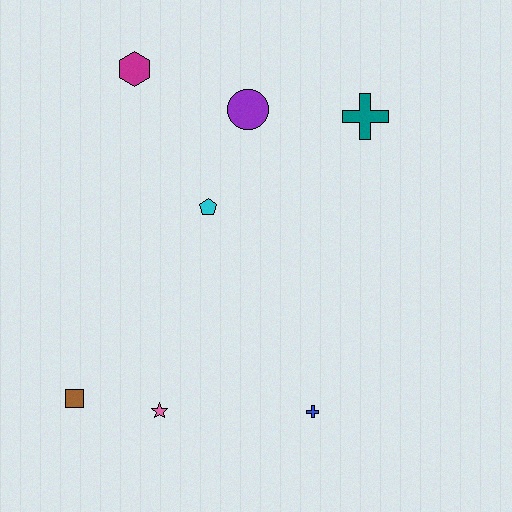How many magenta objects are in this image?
There is 1 magenta object.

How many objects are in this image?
There are 7 objects.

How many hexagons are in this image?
There is 1 hexagon.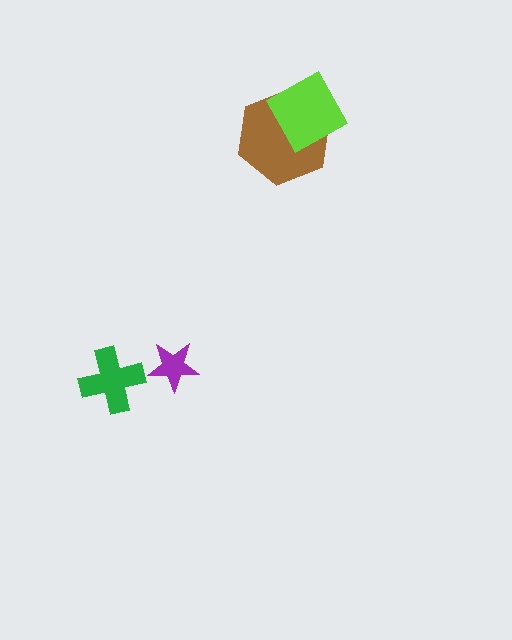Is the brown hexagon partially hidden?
Yes, it is partially covered by another shape.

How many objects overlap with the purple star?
0 objects overlap with the purple star.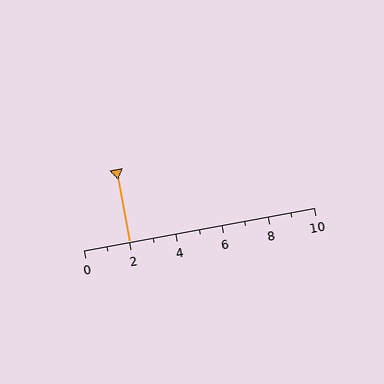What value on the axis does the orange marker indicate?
The marker indicates approximately 2.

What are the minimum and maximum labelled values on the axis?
The axis runs from 0 to 10.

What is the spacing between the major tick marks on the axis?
The major ticks are spaced 2 apart.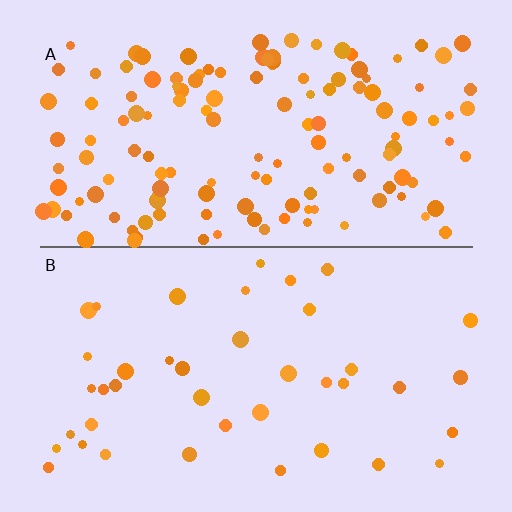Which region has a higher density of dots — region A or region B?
A (the top).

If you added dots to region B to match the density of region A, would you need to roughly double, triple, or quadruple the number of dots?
Approximately triple.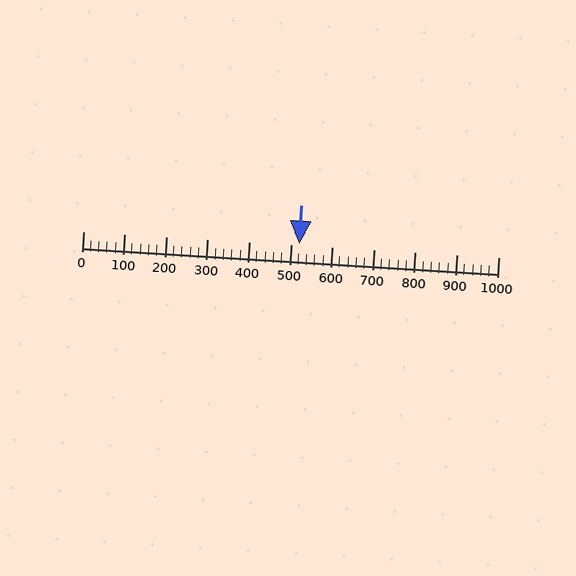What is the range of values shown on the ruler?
The ruler shows values from 0 to 1000.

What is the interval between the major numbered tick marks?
The major tick marks are spaced 100 units apart.